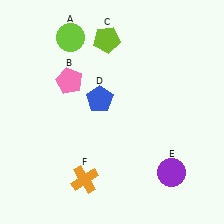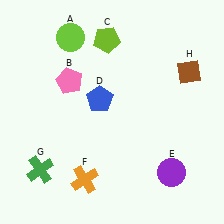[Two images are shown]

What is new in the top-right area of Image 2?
A brown diamond (H) was added in the top-right area of Image 2.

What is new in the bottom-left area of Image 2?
A green cross (G) was added in the bottom-left area of Image 2.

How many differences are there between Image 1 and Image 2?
There are 2 differences between the two images.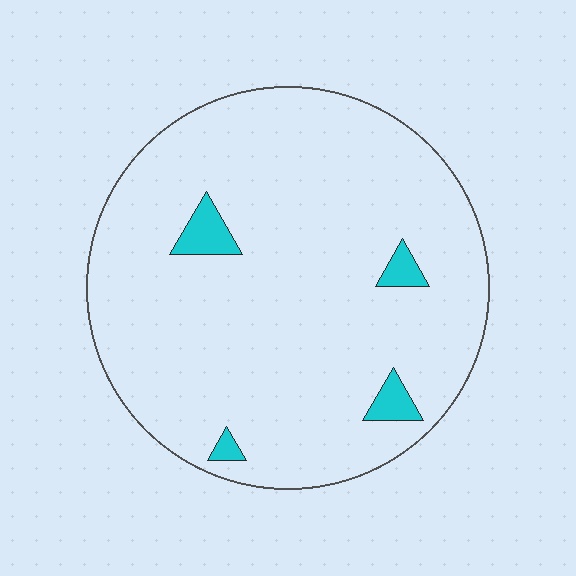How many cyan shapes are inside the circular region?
4.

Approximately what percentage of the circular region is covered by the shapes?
Approximately 5%.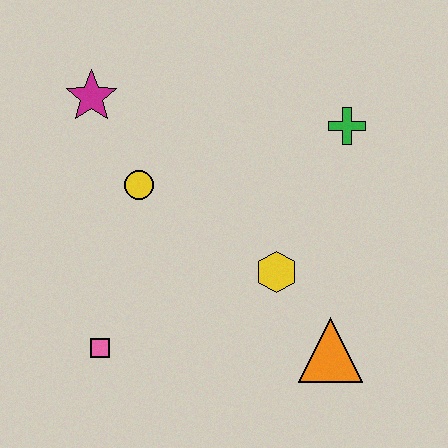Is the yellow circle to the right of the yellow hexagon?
No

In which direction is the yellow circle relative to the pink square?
The yellow circle is above the pink square.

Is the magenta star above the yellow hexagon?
Yes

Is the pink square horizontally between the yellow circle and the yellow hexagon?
No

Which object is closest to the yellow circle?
The magenta star is closest to the yellow circle.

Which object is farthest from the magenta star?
The orange triangle is farthest from the magenta star.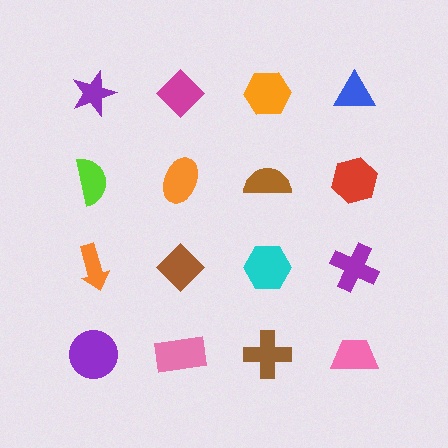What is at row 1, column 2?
A magenta diamond.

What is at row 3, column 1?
An orange arrow.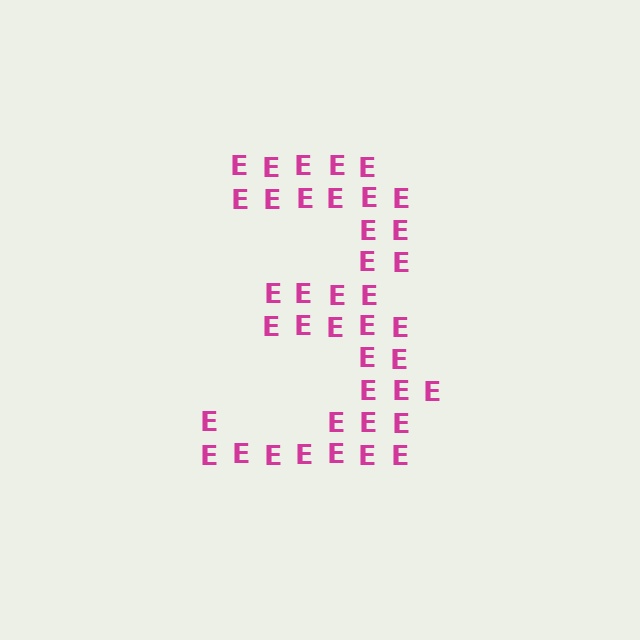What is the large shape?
The large shape is the digit 3.